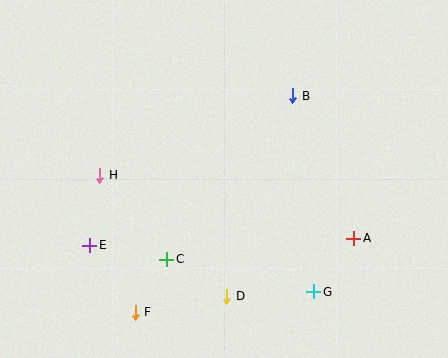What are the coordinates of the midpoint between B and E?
The midpoint between B and E is at (191, 171).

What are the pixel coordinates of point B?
Point B is at (293, 96).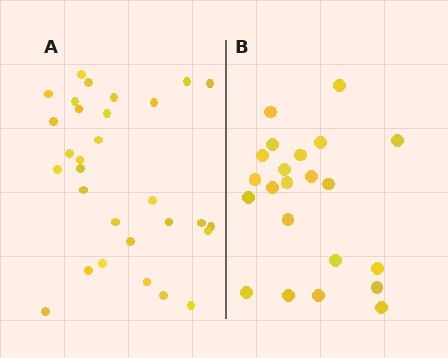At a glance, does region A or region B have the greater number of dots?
Region A (the left region) has more dots.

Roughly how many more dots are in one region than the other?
Region A has roughly 8 or so more dots than region B.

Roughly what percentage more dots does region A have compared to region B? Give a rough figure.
About 35% more.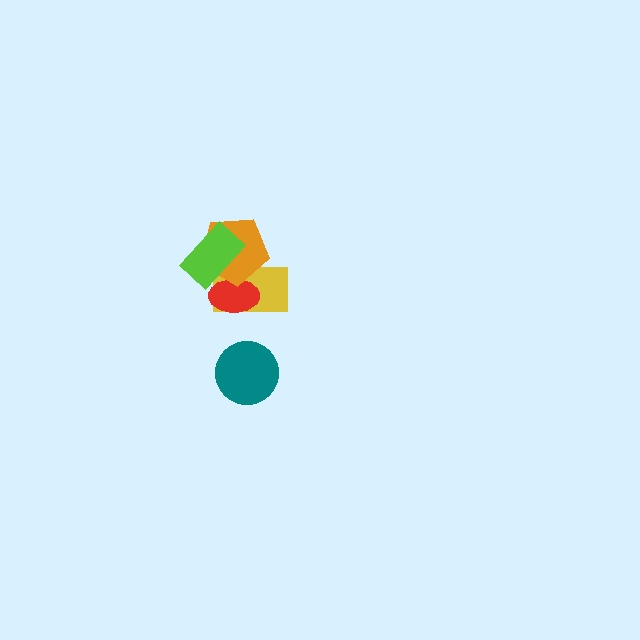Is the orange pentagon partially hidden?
Yes, it is partially covered by another shape.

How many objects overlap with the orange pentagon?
3 objects overlap with the orange pentagon.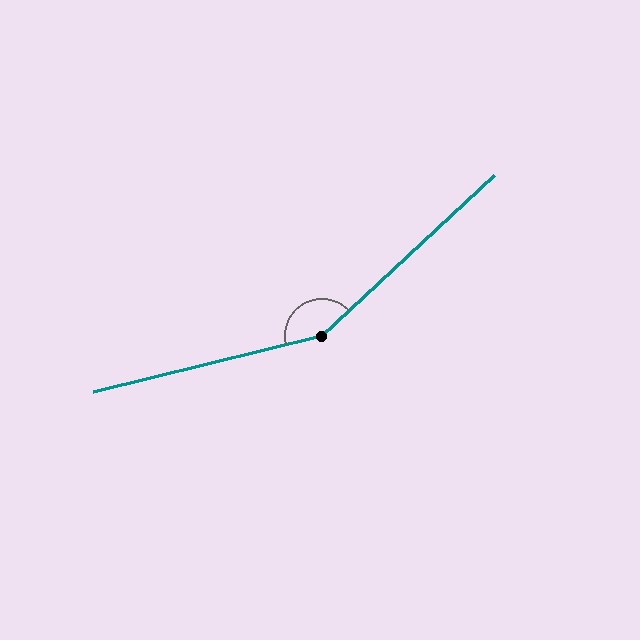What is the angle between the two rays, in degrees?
Approximately 151 degrees.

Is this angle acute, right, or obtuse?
It is obtuse.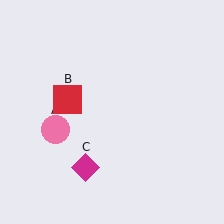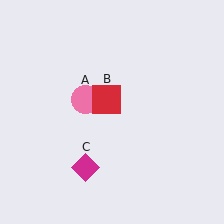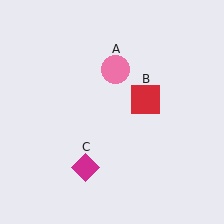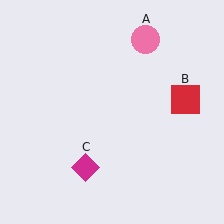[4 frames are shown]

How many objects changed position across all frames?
2 objects changed position: pink circle (object A), red square (object B).